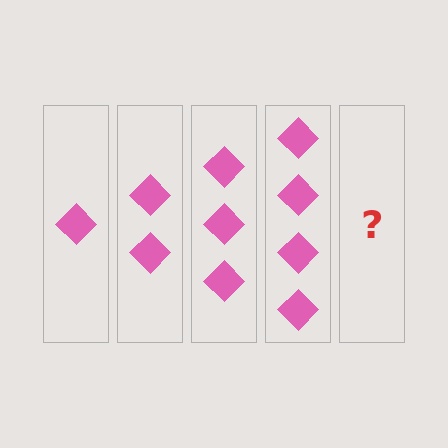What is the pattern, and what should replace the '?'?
The pattern is that each step adds one more diamond. The '?' should be 5 diamonds.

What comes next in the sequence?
The next element should be 5 diamonds.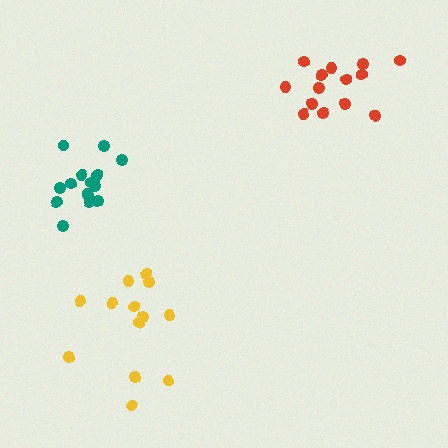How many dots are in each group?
Group 1: 14 dots, Group 2: 16 dots, Group 3: 13 dots (43 total).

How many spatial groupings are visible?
There are 3 spatial groupings.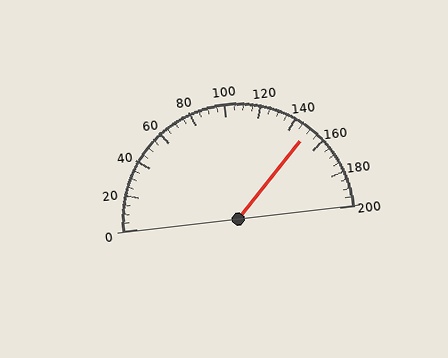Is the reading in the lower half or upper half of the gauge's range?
The reading is in the upper half of the range (0 to 200).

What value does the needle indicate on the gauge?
The needle indicates approximately 150.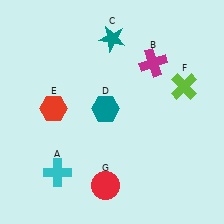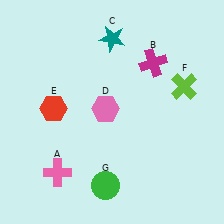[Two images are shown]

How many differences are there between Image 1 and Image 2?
There are 3 differences between the two images.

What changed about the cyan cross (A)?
In Image 1, A is cyan. In Image 2, it changed to pink.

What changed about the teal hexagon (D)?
In Image 1, D is teal. In Image 2, it changed to pink.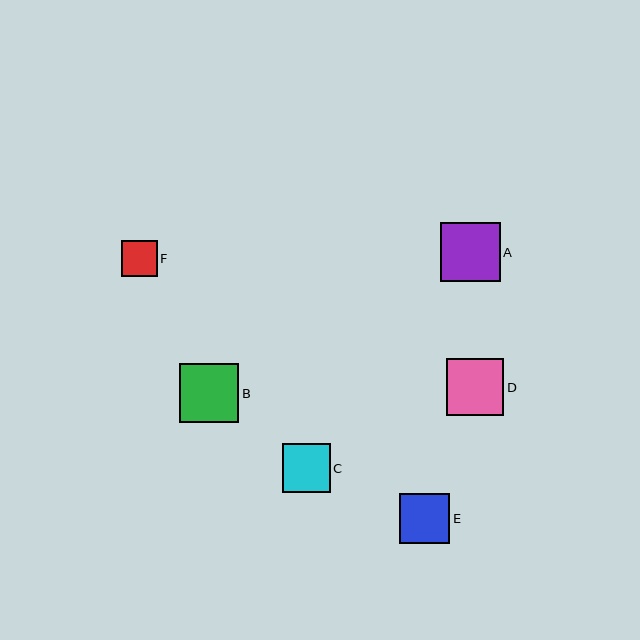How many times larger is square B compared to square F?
Square B is approximately 1.7 times the size of square F.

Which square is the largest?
Square A is the largest with a size of approximately 60 pixels.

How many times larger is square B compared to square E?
Square B is approximately 1.2 times the size of square E.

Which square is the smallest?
Square F is the smallest with a size of approximately 35 pixels.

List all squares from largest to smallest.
From largest to smallest: A, B, D, E, C, F.